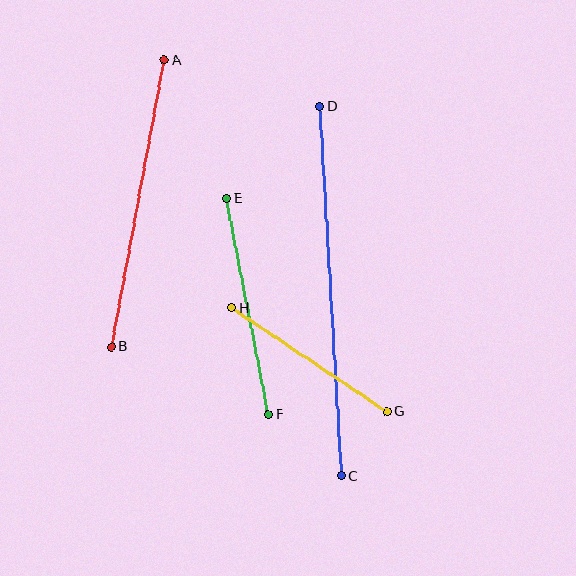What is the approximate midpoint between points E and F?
The midpoint is at approximately (247, 307) pixels.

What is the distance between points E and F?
The distance is approximately 220 pixels.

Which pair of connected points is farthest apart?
Points C and D are farthest apart.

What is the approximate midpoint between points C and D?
The midpoint is at approximately (331, 291) pixels.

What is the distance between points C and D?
The distance is approximately 370 pixels.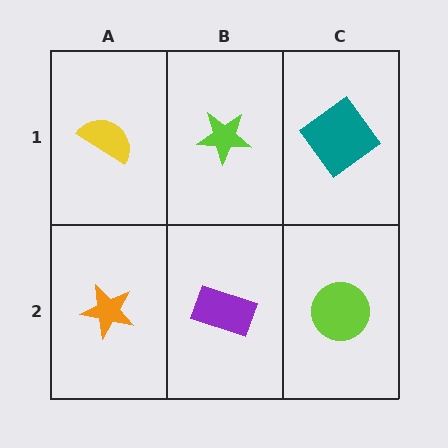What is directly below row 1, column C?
A lime circle.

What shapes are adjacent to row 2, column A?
A yellow semicircle (row 1, column A), a purple rectangle (row 2, column B).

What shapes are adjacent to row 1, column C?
A lime circle (row 2, column C), a lime star (row 1, column B).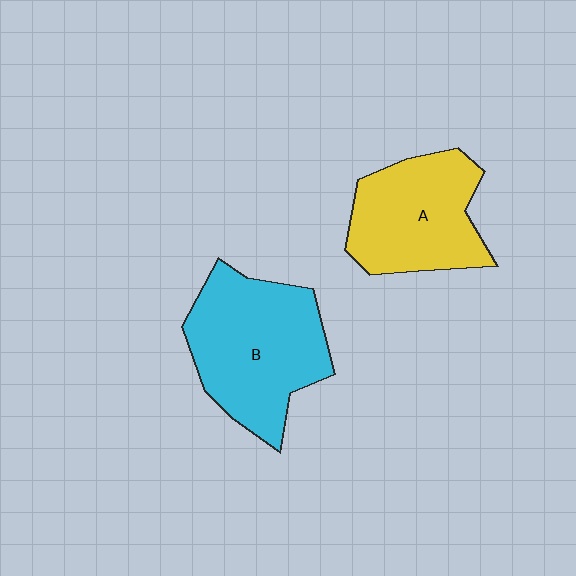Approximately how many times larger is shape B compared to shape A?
Approximately 1.2 times.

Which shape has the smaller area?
Shape A (yellow).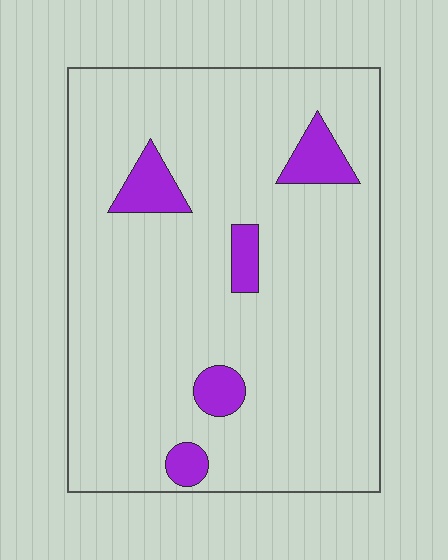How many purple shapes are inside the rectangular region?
5.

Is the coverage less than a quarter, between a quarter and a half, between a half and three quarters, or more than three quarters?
Less than a quarter.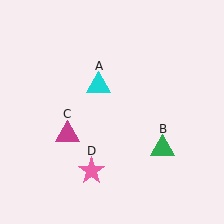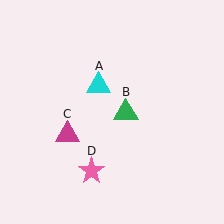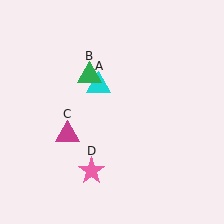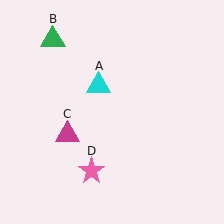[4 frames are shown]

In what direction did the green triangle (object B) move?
The green triangle (object B) moved up and to the left.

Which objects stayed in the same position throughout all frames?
Cyan triangle (object A) and magenta triangle (object C) and pink star (object D) remained stationary.